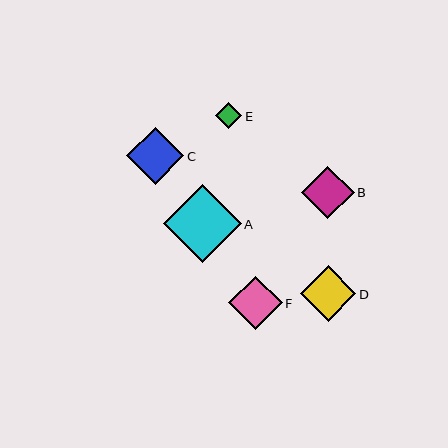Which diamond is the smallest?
Diamond E is the smallest with a size of approximately 26 pixels.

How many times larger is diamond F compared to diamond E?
Diamond F is approximately 2.0 times the size of diamond E.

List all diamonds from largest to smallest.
From largest to smallest: A, C, D, F, B, E.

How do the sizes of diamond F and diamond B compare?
Diamond F and diamond B are approximately the same size.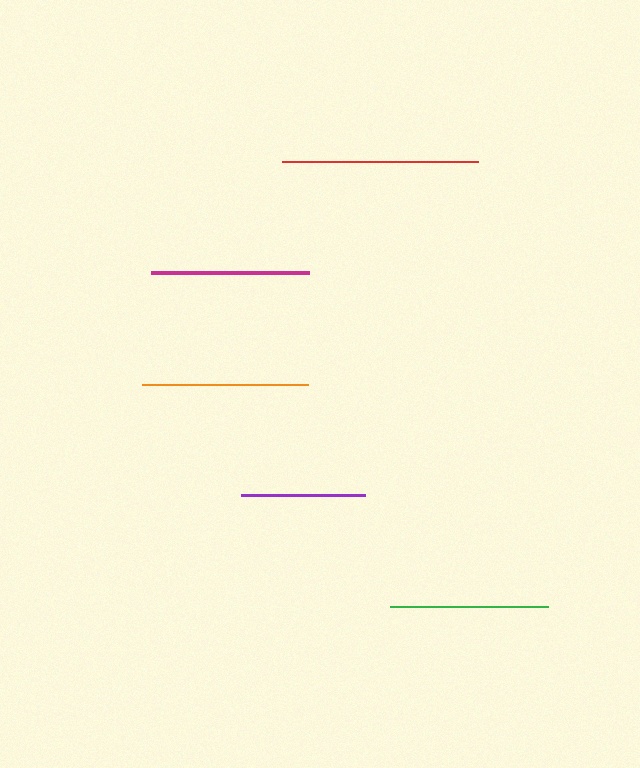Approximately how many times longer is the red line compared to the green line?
The red line is approximately 1.2 times the length of the green line.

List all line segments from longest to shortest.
From longest to shortest: red, orange, green, magenta, purple.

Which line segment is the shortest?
The purple line is the shortest at approximately 123 pixels.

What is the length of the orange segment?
The orange segment is approximately 165 pixels long.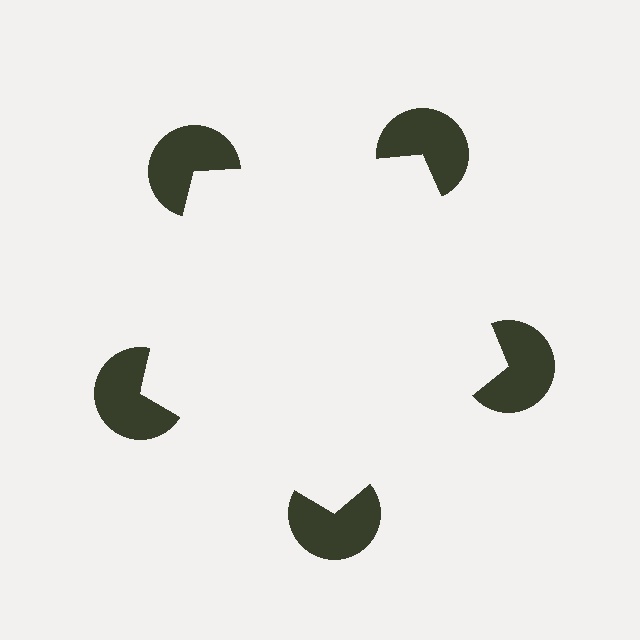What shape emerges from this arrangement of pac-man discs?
An illusory pentagon — its edges are inferred from the aligned wedge cuts in the pac-man discs, not physically drawn.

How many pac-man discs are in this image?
There are 5 — one at each vertex of the illusory pentagon.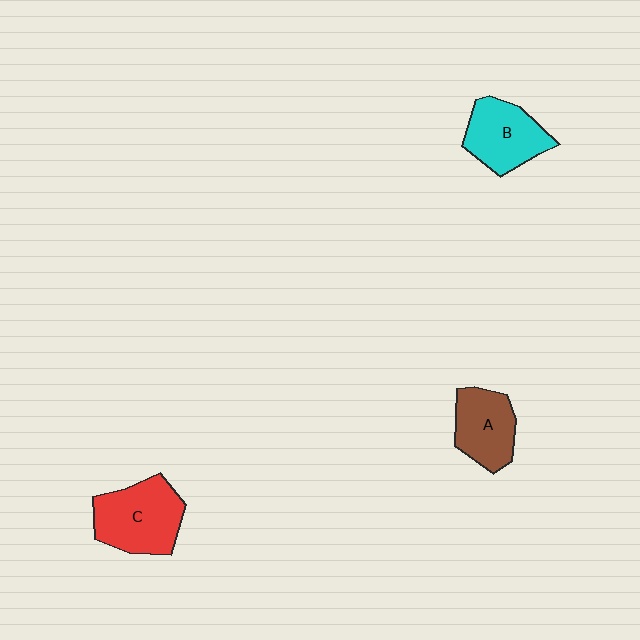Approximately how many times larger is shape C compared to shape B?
Approximately 1.2 times.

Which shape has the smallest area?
Shape A (brown).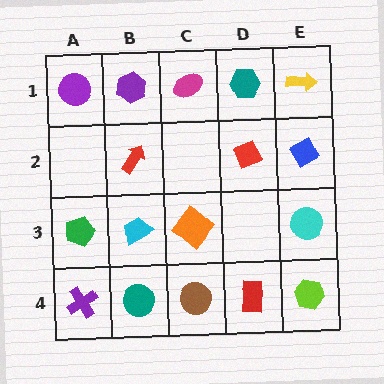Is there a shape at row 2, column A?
No, that cell is empty.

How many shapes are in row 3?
4 shapes.